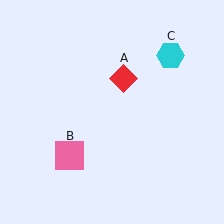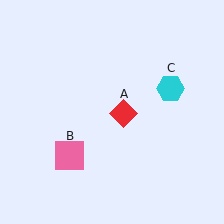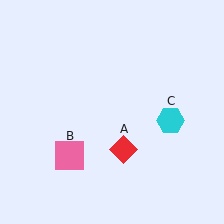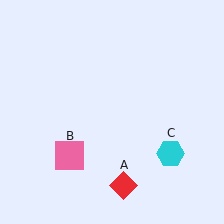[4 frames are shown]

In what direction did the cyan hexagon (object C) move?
The cyan hexagon (object C) moved down.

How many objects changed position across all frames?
2 objects changed position: red diamond (object A), cyan hexagon (object C).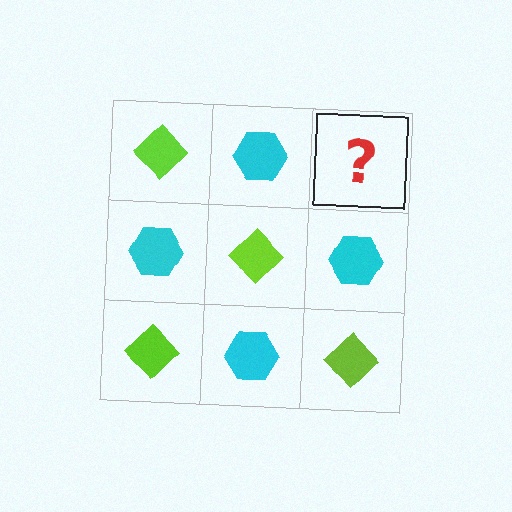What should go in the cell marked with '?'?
The missing cell should contain a lime diamond.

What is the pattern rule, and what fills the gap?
The rule is that it alternates lime diamond and cyan hexagon in a checkerboard pattern. The gap should be filled with a lime diamond.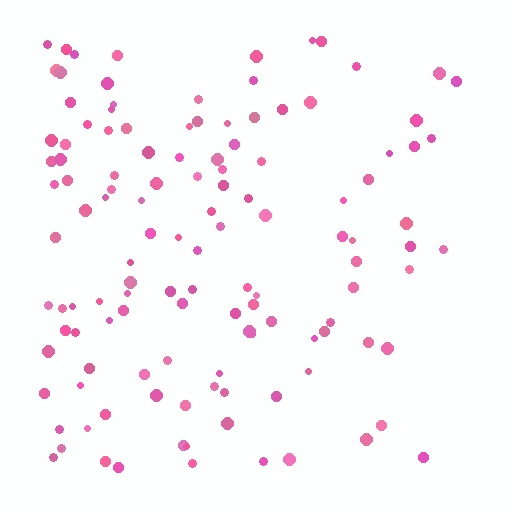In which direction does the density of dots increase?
From right to left, with the left side densest.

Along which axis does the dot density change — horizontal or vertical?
Horizontal.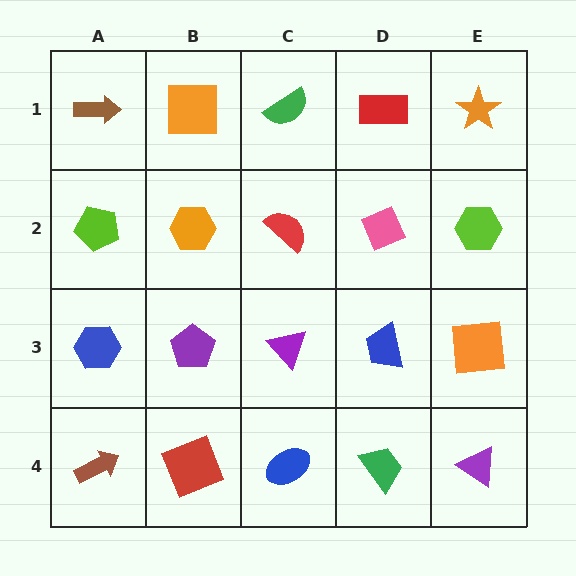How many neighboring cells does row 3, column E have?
3.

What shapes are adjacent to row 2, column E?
An orange star (row 1, column E), an orange square (row 3, column E), a pink diamond (row 2, column D).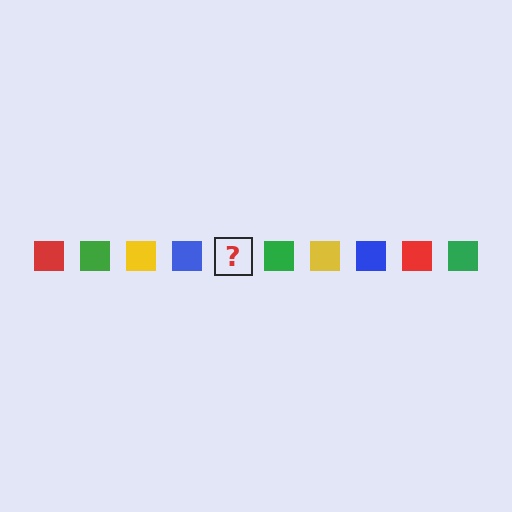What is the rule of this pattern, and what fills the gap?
The rule is that the pattern cycles through red, green, yellow, blue squares. The gap should be filled with a red square.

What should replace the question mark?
The question mark should be replaced with a red square.